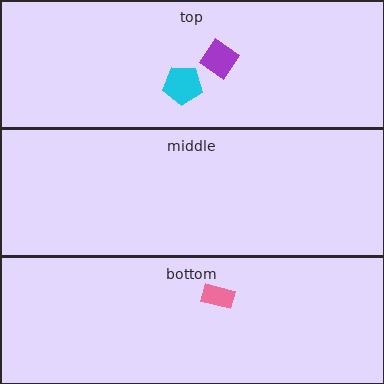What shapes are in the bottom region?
The pink rectangle.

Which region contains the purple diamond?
The top region.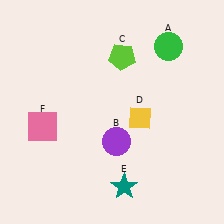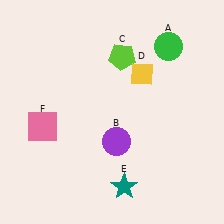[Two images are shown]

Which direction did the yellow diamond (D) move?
The yellow diamond (D) moved up.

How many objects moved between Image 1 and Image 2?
1 object moved between the two images.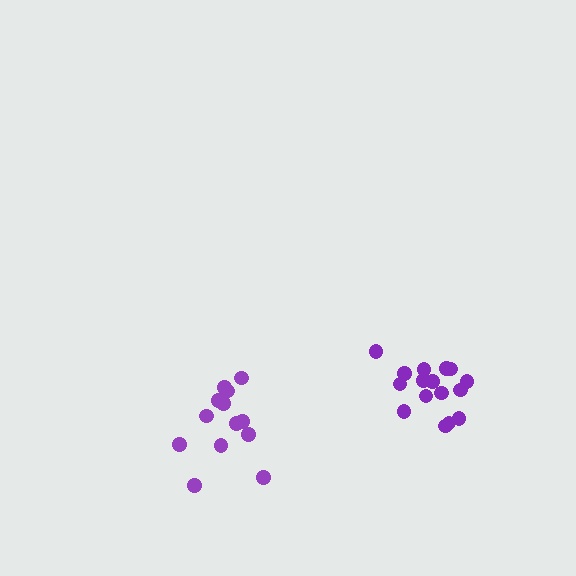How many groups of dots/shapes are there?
There are 2 groups.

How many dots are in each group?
Group 1: 16 dots, Group 2: 14 dots (30 total).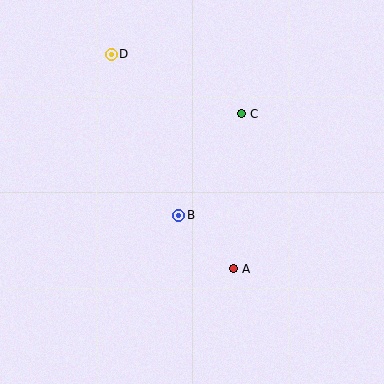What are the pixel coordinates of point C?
Point C is at (242, 114).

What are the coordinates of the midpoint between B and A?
The midpoint between B and A is at (206, 242).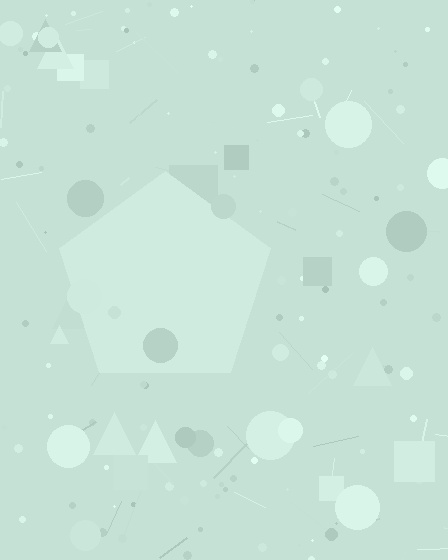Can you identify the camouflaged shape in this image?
The camouflaged shape is a pentagon.